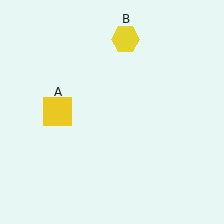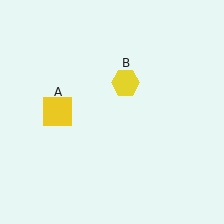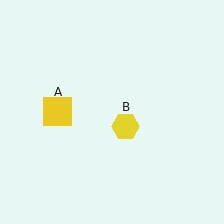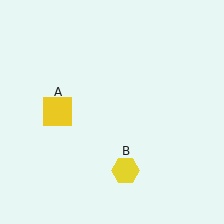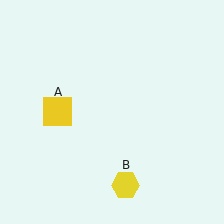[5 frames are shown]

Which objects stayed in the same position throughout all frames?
Yellow square (object A) remained stationary.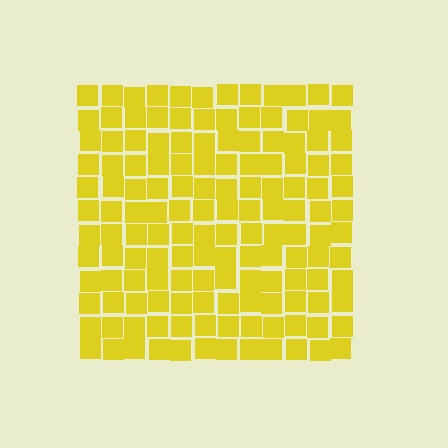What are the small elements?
The small elements are squares.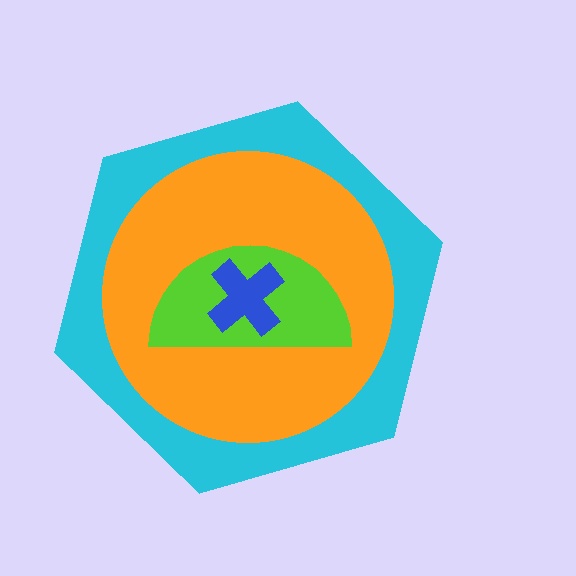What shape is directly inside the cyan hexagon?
The orange circle.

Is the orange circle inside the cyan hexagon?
Yes.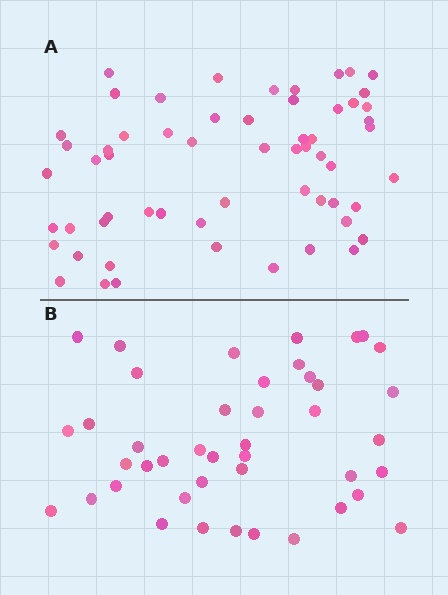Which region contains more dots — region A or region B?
Region A (the top region) has more dots.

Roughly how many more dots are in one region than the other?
Region A has approximately 15 more dots than region B.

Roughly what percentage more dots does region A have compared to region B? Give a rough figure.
About 35% more.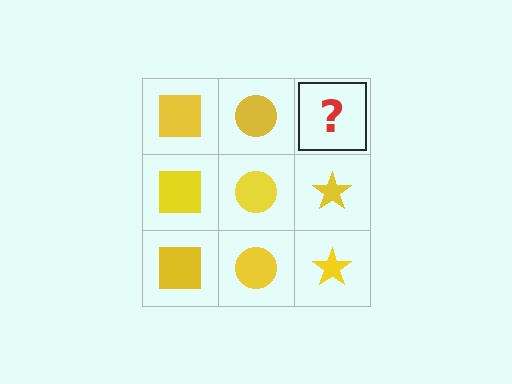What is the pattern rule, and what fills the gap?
The rule is that each column has a consistent shape. The gap should be filled with a yellow star.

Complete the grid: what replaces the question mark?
The question mark should be replaced with a yellow star.